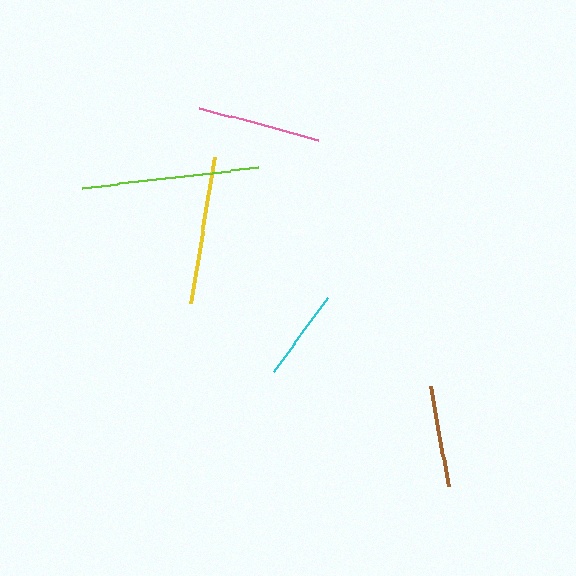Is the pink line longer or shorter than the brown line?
The pink line is longer than the brown line.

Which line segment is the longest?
The lime line is the longest at approximately 178 pixels.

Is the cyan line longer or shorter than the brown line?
The brown line is longer than the cyan line.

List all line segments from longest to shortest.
From longest to shortest: lime, yellow, pink, brown, cyan.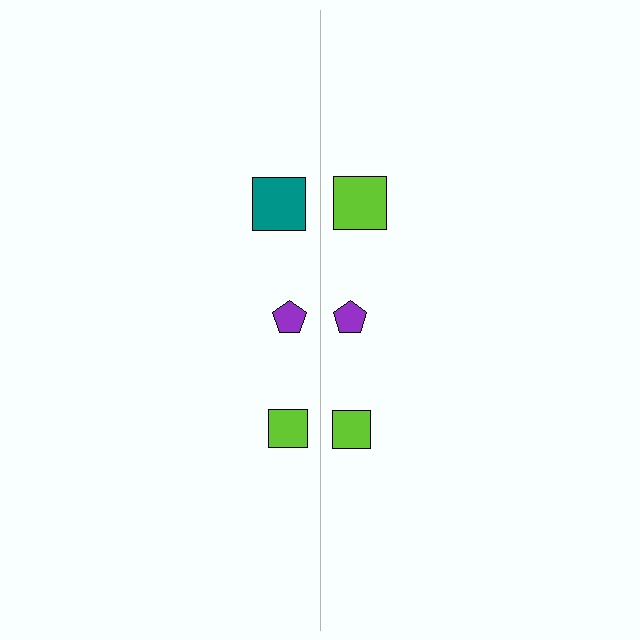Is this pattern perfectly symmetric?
No, the pattern is not perfectly symmetric. The lime square on the right side breaks the symmetry — its mirror counterpart is teal.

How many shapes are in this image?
There are 6 shapes in this image.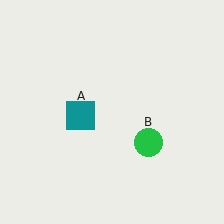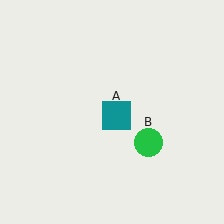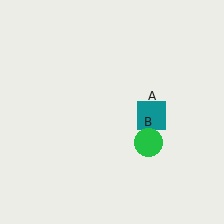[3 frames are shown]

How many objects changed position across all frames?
1 object changed position: teal square (object A).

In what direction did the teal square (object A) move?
The teal square (object A) moved right.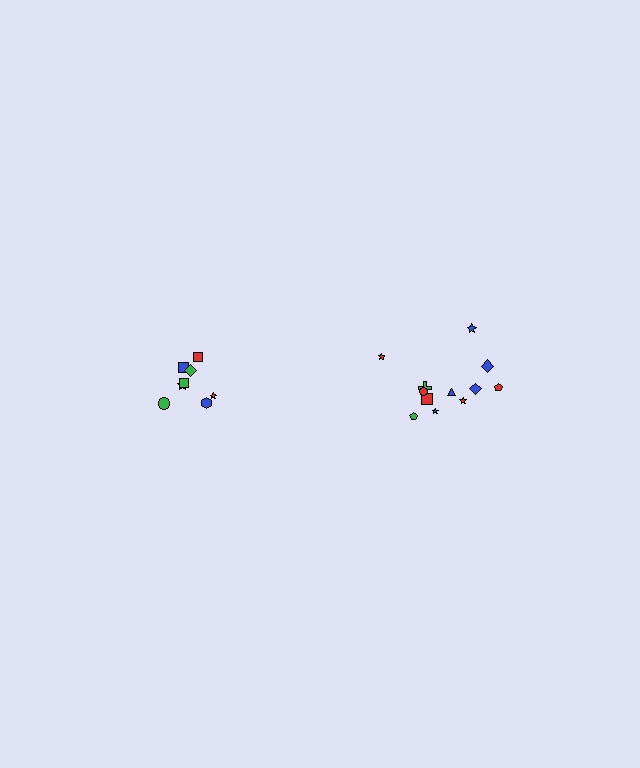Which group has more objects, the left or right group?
The right group.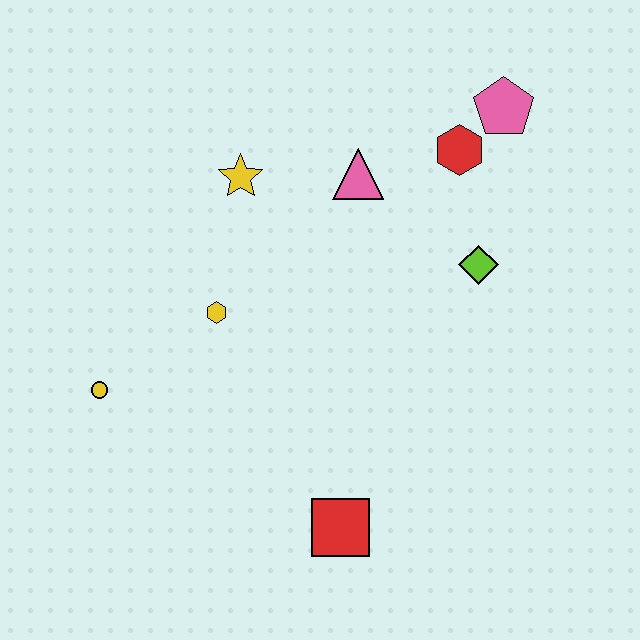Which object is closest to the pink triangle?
The red hexagon is closest to the pink triangle.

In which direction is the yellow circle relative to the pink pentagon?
The yellow circle is to the left of the pink pentagon.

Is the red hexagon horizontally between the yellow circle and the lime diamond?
Yes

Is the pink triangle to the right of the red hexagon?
No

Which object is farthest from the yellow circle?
The pink pentagon is farthest from the yellow circle.